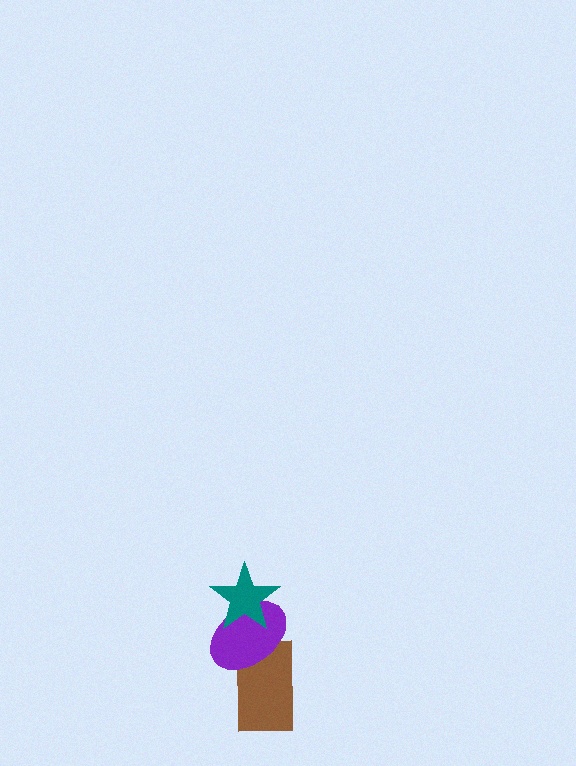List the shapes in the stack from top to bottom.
From top to bottom: the teal star, the purple ellipse, the brown rectangle.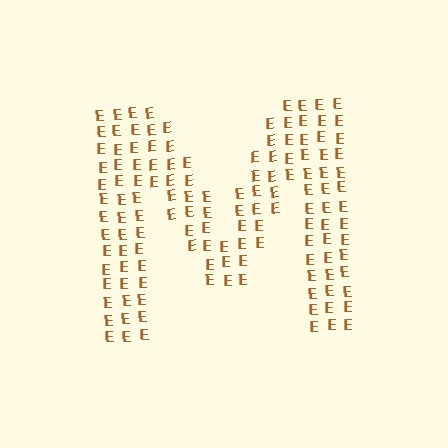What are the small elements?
The small elements are letter E's.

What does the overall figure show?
The overall figure shows the letter M.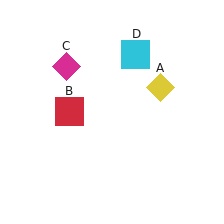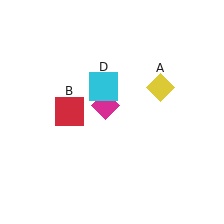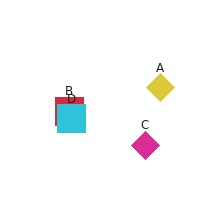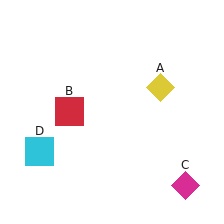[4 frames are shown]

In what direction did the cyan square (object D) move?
The cyan square (object D) moved down and to the left.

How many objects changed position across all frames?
2 objects changed position: magenta diamond (object C), cyan square (object D).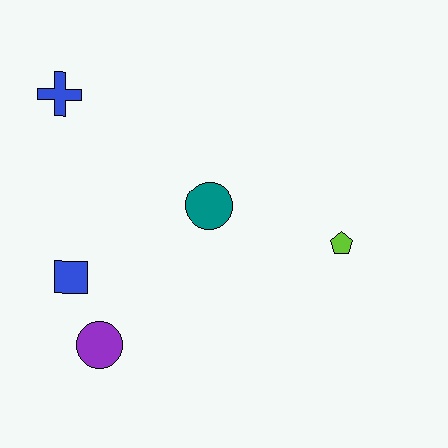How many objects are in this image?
There are 5 objects.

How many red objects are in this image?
There are no red objects.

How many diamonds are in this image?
There are no diamonds.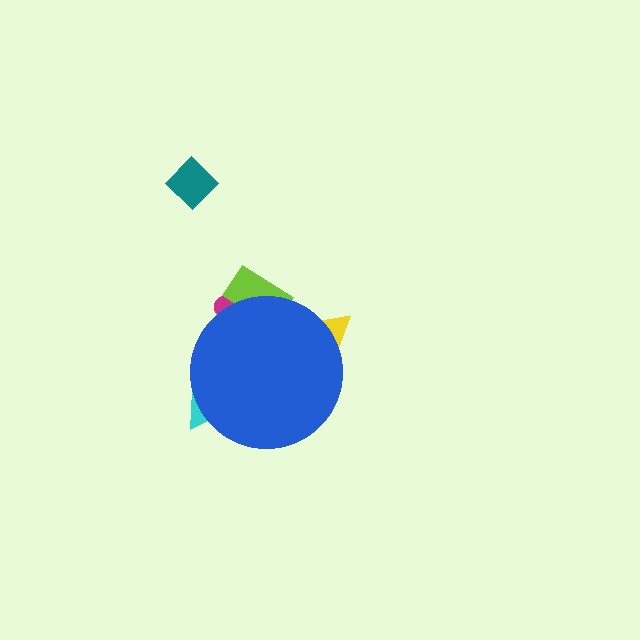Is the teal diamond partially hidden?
No, the teal diamond is fully visible.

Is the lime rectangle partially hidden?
Yes, the lime rectangle is partially hidden behind the blue circle.